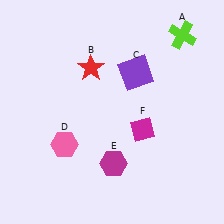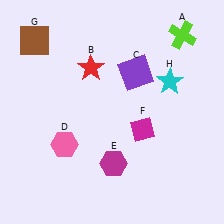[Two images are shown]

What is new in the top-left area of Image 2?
A brown square (G) was added in the top-left area of Image 2.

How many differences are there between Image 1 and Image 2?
There are 2 differences between the two images.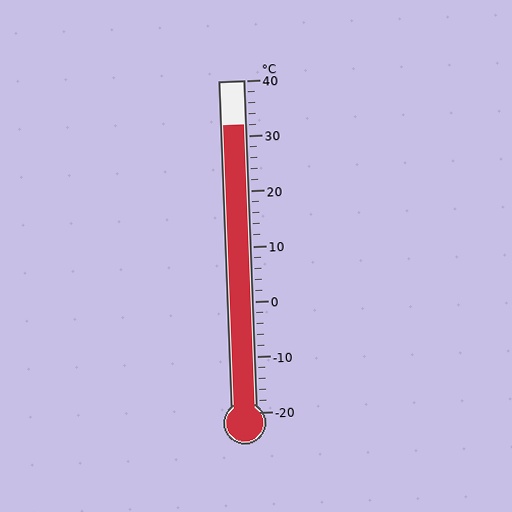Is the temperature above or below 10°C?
The temperature is above 10°C.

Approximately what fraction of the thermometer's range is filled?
The thermometer is filled to approximately 85% of its range.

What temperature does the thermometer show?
The thermometer shows approximately 32°C.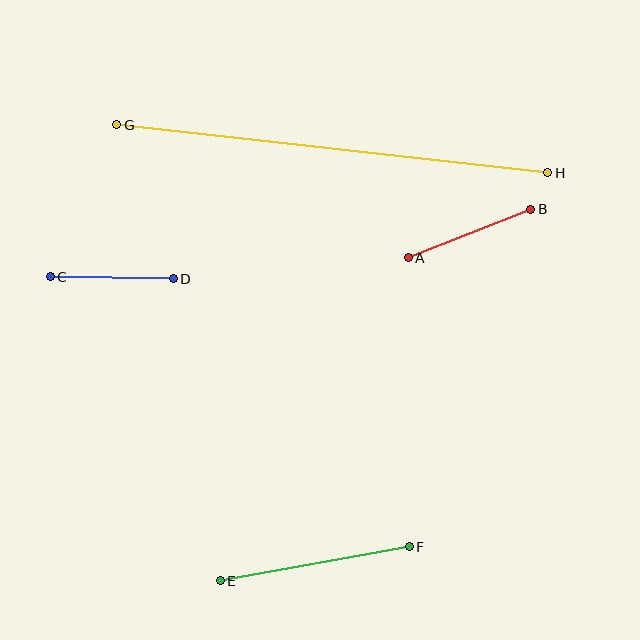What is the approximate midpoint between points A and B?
The midpoint is at approximately (469, 233) pixels.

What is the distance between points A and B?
The distance is approximately 132 pixels.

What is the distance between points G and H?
The distance is approximately 434 pixels.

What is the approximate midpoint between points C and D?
The midpoint is at approximately (112, 278) pixels.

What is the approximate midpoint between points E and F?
The midpoint is at approximately (315, 564) pixels.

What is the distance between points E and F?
The distance is approximately 192 pixels.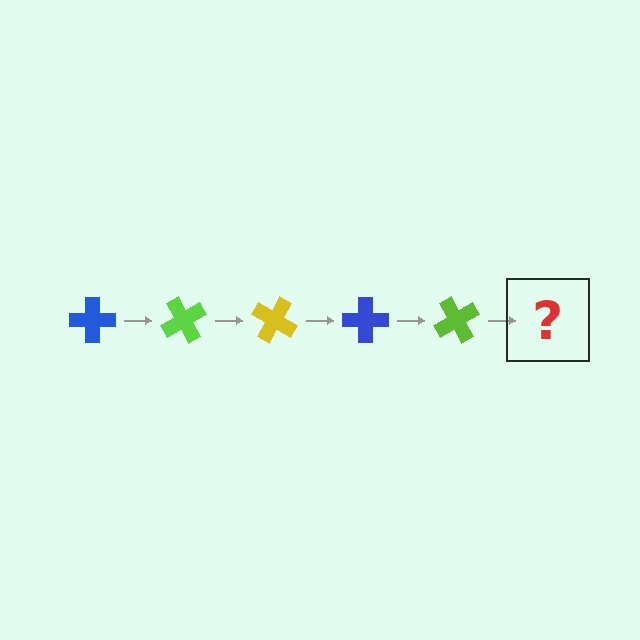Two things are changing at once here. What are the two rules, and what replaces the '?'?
The two rules are that it rotates 60 degrees each step and the color cycles through blue, lime, and yellow. The '?' should be a yellow cross, rotated 300 degrees from the start.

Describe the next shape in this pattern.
It should be a yellow cross, rotated 300 degrees from the start.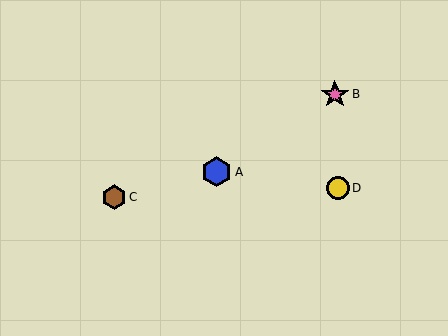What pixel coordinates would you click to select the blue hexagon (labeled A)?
Click at (217, 172) to select the blue hexagon A.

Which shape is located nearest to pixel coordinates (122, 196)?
The brown hexagon (labeled C) at (114, 197) is nearest to that location.